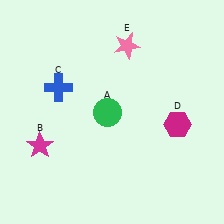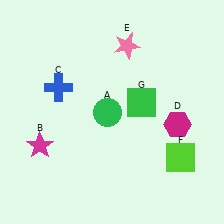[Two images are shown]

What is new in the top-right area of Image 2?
A green square (G) was added in the top-right area of Image 2.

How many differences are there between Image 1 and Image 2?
There are 2 differences between the two images.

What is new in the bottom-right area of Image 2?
A lime square (F) was added in the bottom-right area of Image 2.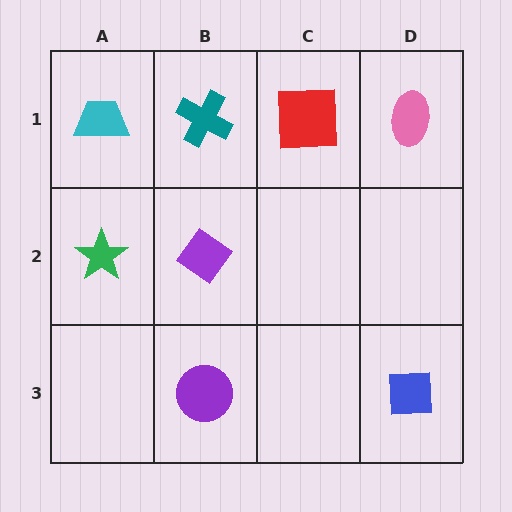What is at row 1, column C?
A red square.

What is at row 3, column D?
A blue square.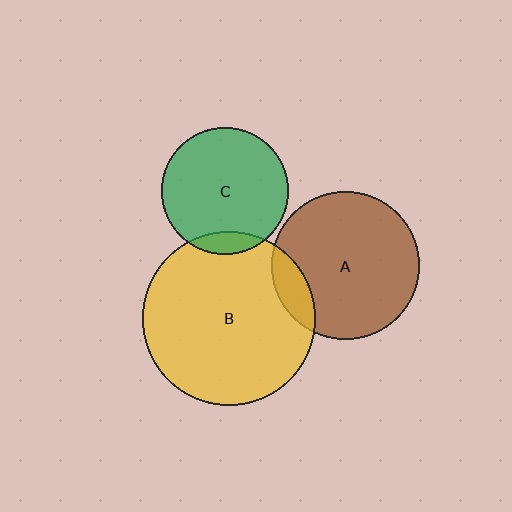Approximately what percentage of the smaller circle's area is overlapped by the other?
Approximately 15%.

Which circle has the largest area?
Circle B (yellow).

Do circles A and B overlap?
Yes.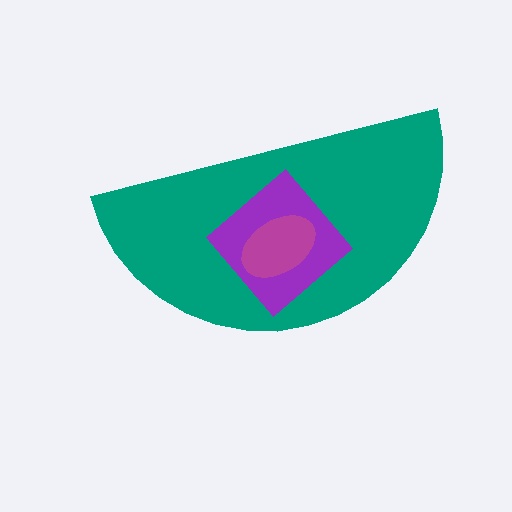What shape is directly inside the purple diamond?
The magenta ellipse.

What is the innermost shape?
The magenta ellipse.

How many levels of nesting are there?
3.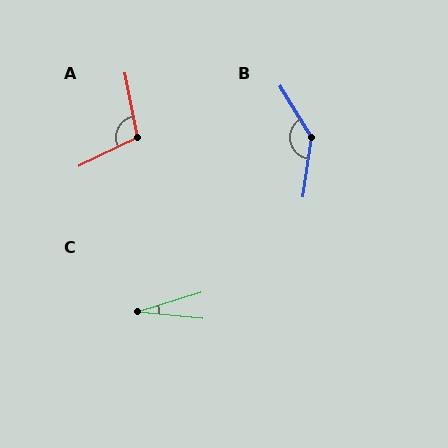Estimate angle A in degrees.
Approximately 105 degrees.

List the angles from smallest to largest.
C (23°), A (105°), B (141°).